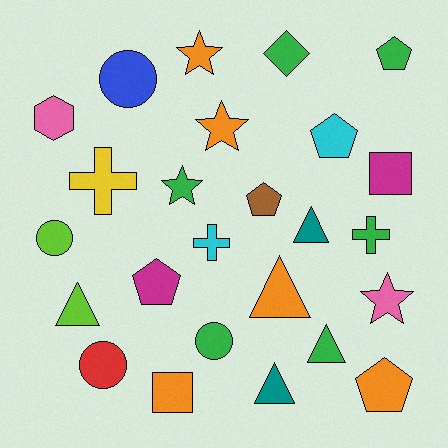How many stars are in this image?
There are 4 stars.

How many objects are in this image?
There are 25 objects.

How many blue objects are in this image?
There is 1 blue object.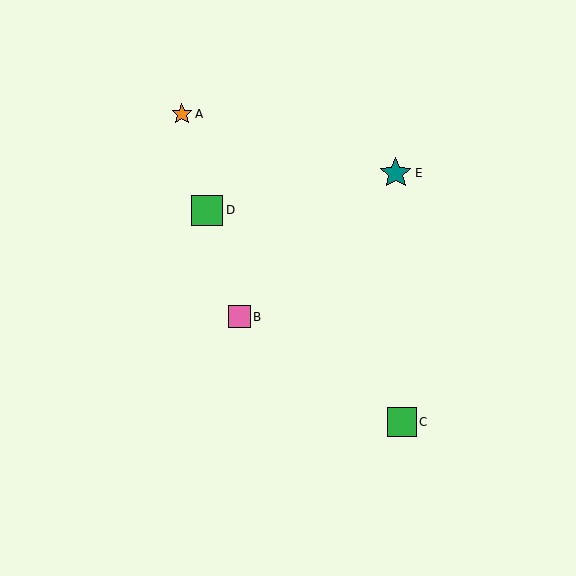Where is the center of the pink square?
The center of the pink square is at (239, 317).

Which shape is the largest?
The teal star (labeled E) is the largest.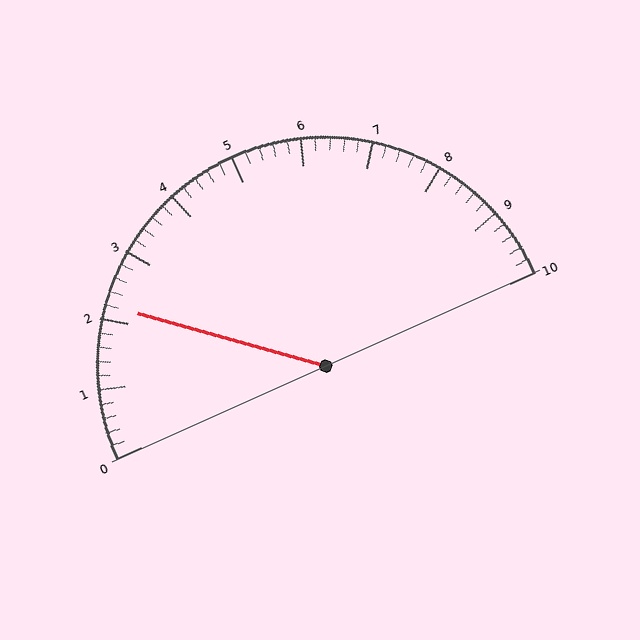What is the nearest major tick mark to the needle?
The nearest major tick mark is 2.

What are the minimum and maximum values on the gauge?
The gauge ranges from 0 to 10.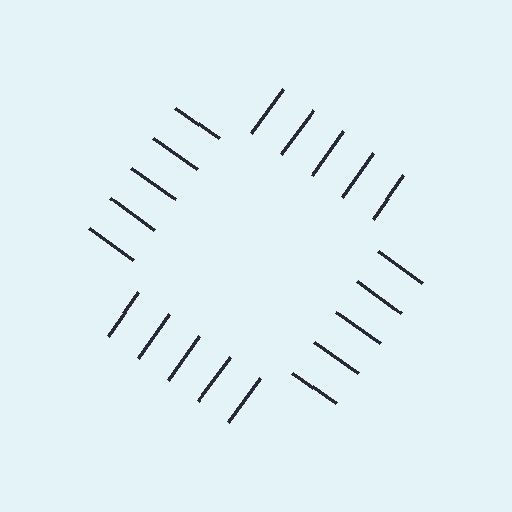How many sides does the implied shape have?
4 sides — the line-ends trace a square.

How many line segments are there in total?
20 — 5 along each of the 4 edges.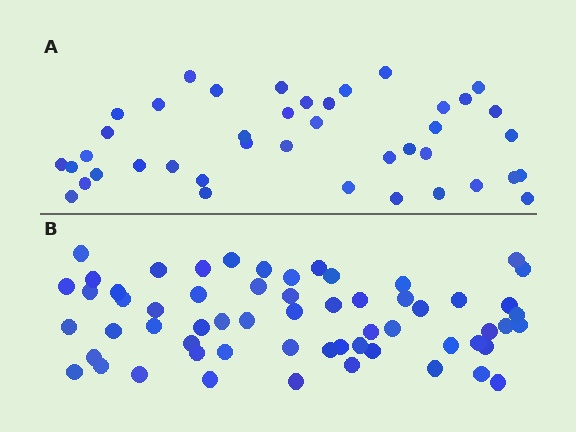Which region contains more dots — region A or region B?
Region B (the bottom region) has more dots.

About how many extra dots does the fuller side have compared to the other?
Region B has approximately 20 more dots than region A.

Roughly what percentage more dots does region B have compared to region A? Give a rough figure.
About 45% more.